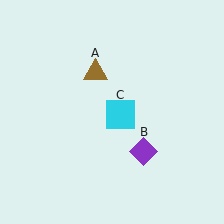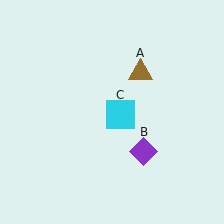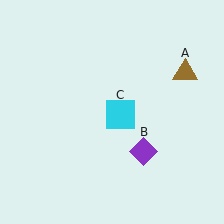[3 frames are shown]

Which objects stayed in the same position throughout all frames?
Purple diamond (object B) and cyan square (object C) remained stationary.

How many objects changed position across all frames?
1 object changed position: brown triangle (object A).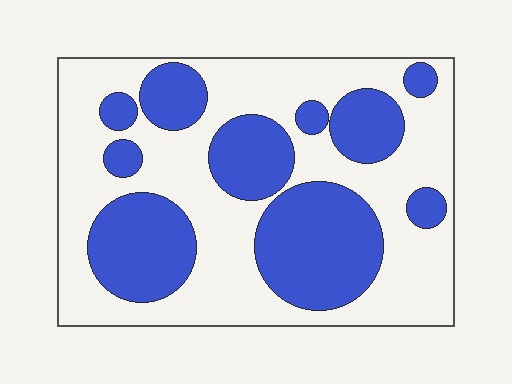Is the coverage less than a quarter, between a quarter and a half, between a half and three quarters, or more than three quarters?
Between a quarter and a half.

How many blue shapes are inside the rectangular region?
10.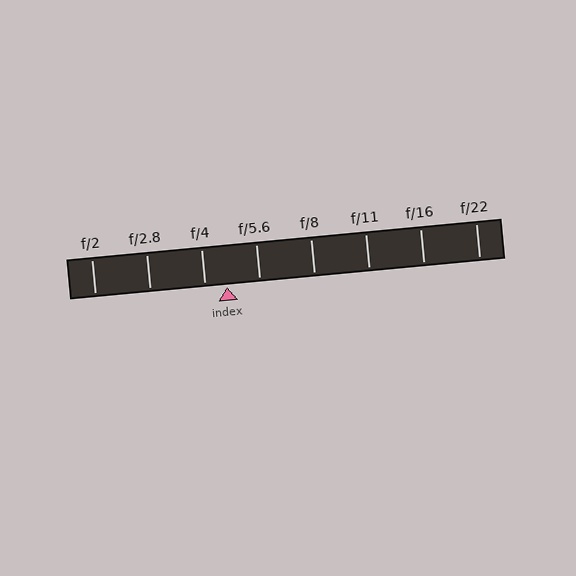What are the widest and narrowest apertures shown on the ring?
The widest aperture shown is f/2 and the narrowest is f/22.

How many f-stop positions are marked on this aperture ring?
There are 8 f-stop positions marked.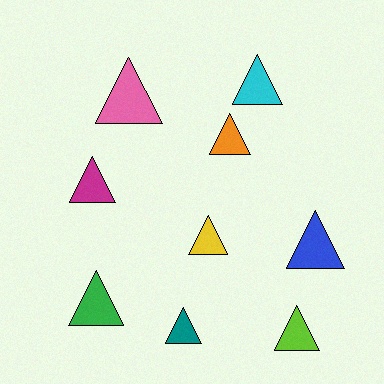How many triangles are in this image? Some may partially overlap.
There are 9 triangles.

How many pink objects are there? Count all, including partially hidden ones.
There is 1 pink object.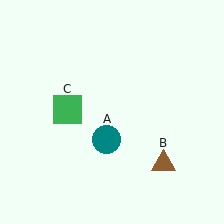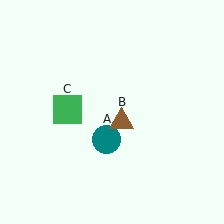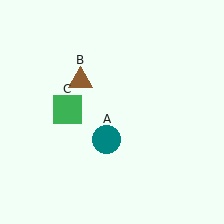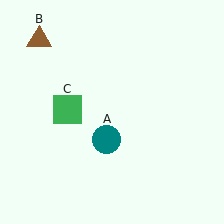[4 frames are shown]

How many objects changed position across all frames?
1 object changed position: brown triangle (object B).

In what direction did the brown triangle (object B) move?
The brown triangle (object B) moved up and to the left.